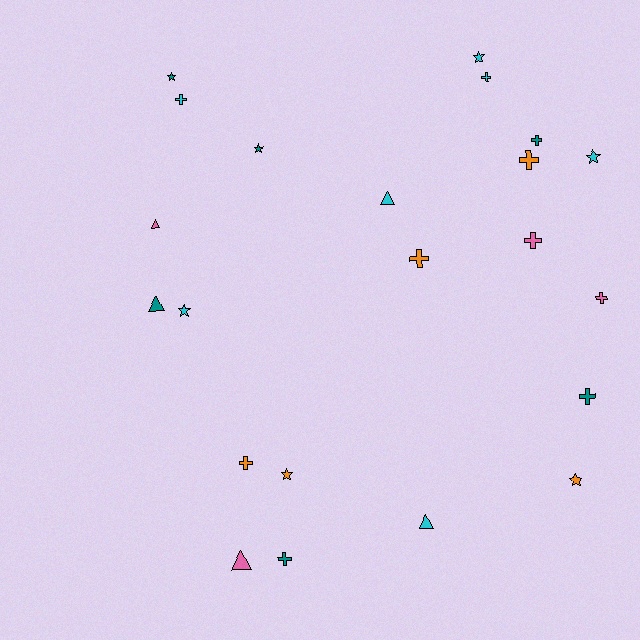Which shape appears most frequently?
Cross, with 10 objects.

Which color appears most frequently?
Cyan, with 7 objects.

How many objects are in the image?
There are 22 objects.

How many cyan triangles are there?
There are 2 cyan triangles.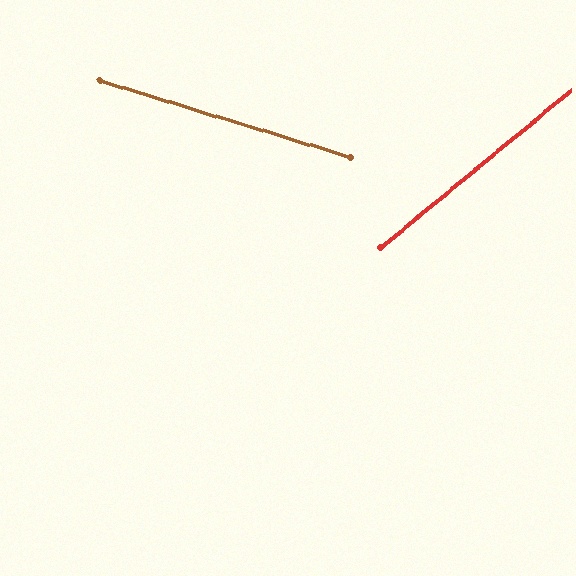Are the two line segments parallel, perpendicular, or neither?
Neither parallel nor perpendicular — they differ by about 57°.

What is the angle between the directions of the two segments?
Approximately 57 degrees.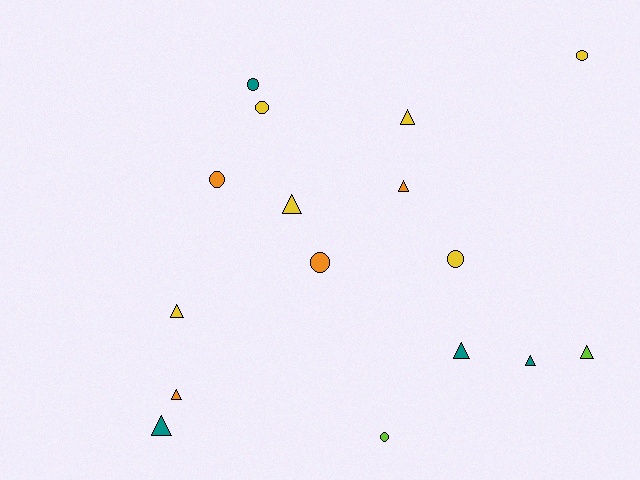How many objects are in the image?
There are 16 objects.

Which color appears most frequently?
Yellow, with 6 objects.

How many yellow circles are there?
There are 3 yellow circles.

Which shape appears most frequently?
Triangle, with 9 objects.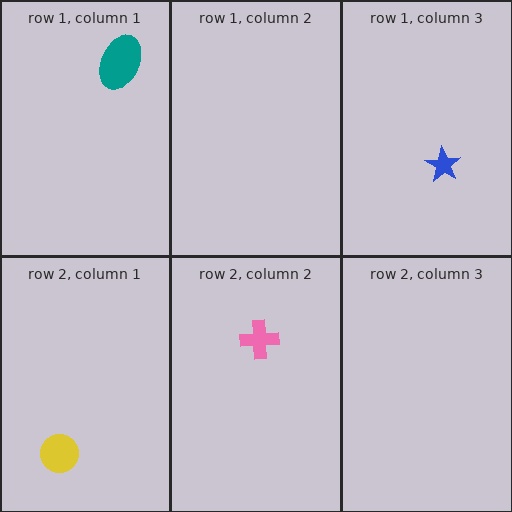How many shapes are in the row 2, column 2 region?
1.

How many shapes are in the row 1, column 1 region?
1.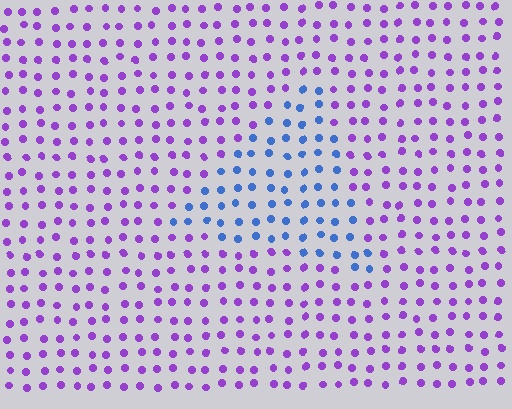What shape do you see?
I see a triangle.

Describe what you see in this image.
The image is filled with small purple elements in a uniform arrangement. A triangle-shaped region is visible where the elements are tinted to a slightly different hue, forming a subtle color boundary.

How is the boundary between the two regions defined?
The boundary is defined purely by a slight shift in hue (about 57 degrees). Spacing, size, and orientation are identical on both sides.